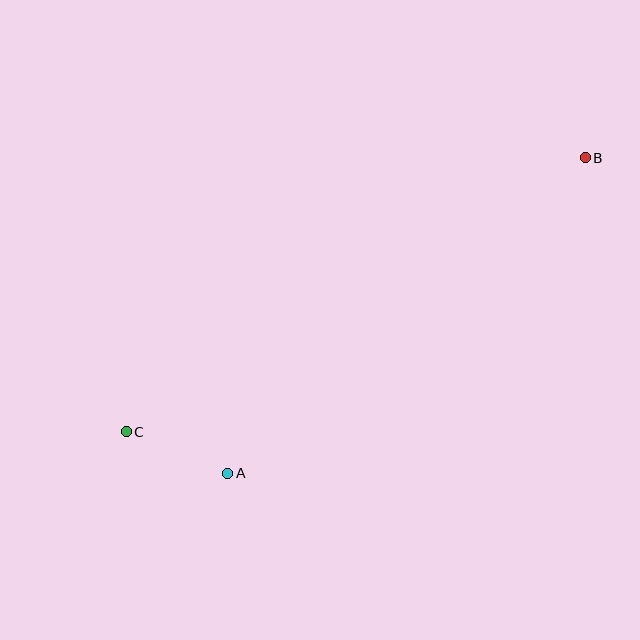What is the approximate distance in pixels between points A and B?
The distance between A and B is approximately 477 pixels.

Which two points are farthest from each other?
Points B and C are farthest from each other.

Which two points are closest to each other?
Points A and C are closest to each other.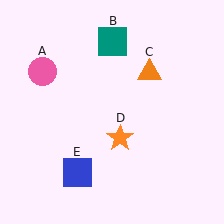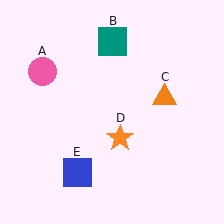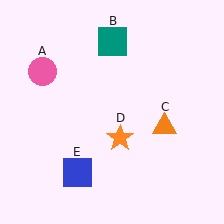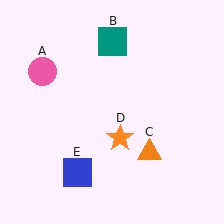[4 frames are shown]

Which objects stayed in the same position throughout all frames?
Pink circle (object A) and teal square (object B) and orange star (object D) and blue square (object E) remained stationary.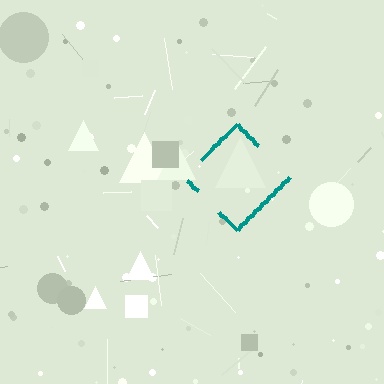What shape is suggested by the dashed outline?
The dashed outline suggests a diamond.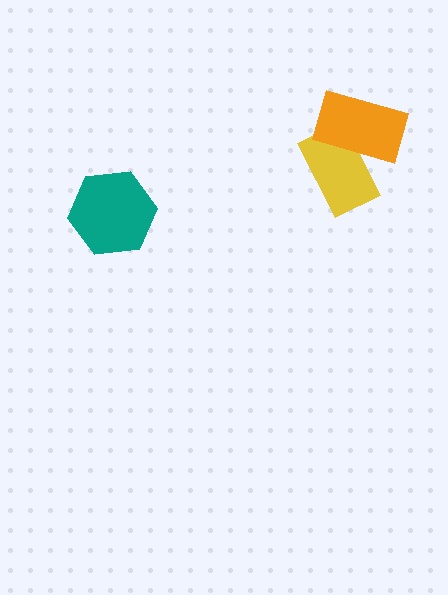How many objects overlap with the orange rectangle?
1 object overlaps with the orange rectangle.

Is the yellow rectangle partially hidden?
Yes, it is partially covered by another shape.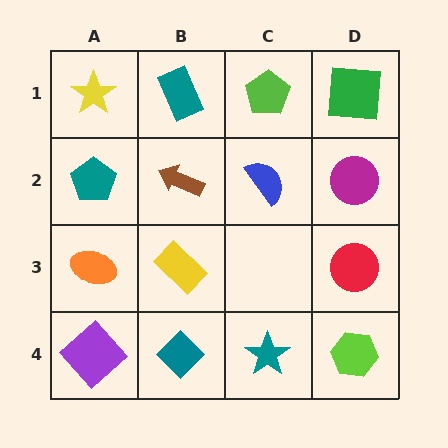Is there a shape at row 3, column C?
No, that cell is empty.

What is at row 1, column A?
A yellow star.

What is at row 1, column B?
A teal rectangle.